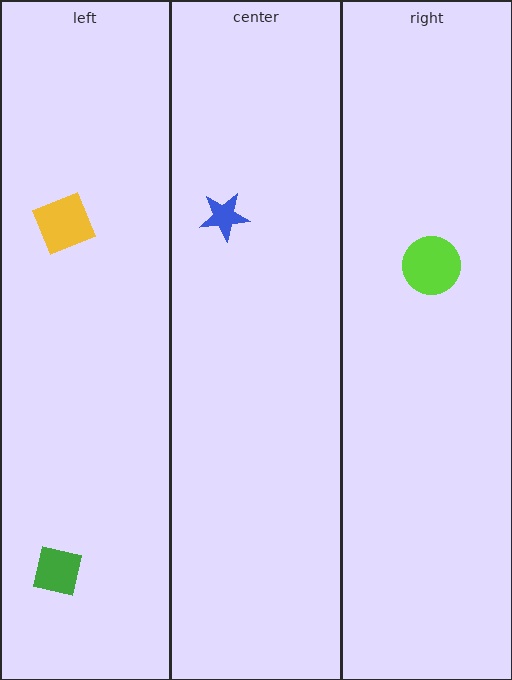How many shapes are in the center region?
1.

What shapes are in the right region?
The lime circle.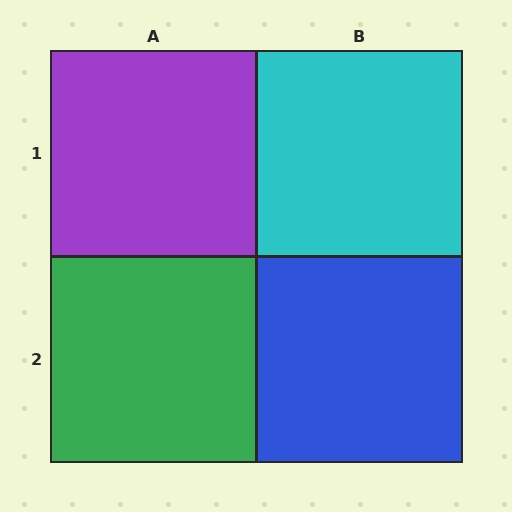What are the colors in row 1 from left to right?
Purple, cyan.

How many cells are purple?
1 cell is purple.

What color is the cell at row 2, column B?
Blue.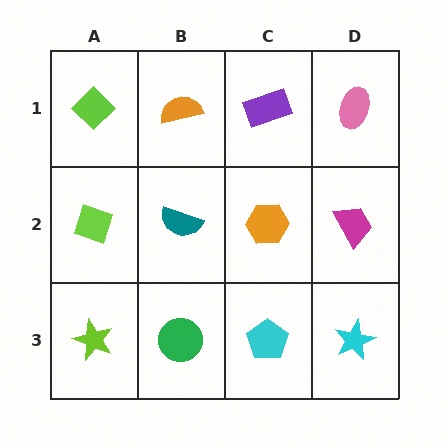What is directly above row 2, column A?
A lime diamond.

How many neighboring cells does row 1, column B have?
3.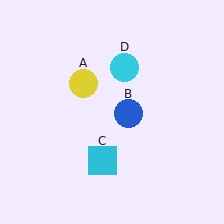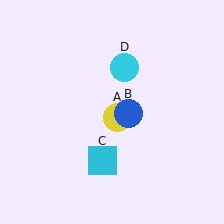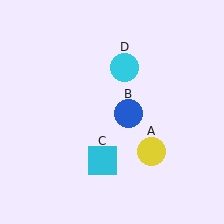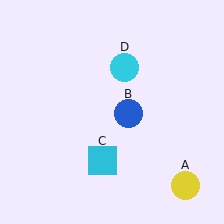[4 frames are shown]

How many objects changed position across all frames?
1 object changed position: yellow circle (object A).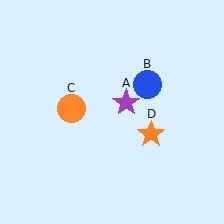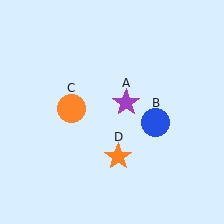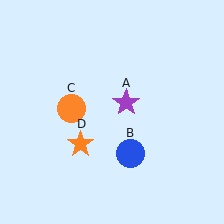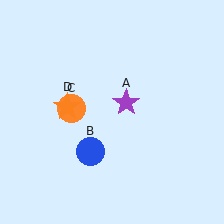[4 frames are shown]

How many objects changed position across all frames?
2 objects changed position: blue circle (object B), orange star (object D).